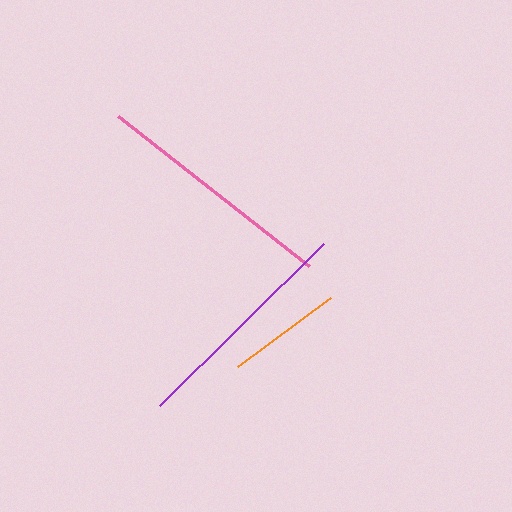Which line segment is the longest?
The pink line is the longest at approximately 243 pixels.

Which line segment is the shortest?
The orange line is the shortest at approximately 116 pixels.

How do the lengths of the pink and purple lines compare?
The pink and purple lines are approximately the same length.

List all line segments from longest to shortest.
From longest to shortest: pink, purple, orange.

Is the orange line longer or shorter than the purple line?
The purple line is longer than the orange line.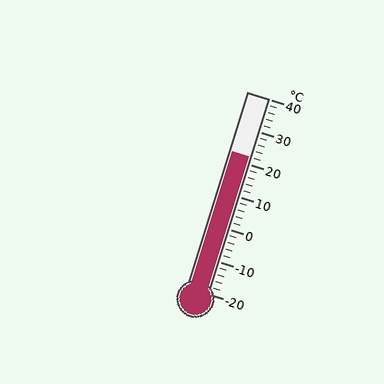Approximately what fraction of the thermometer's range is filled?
The thermometer is filled to approximately 70% of its range.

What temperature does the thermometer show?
The thermometer shows approximately 22°C.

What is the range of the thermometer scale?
The thermometer scale ranges from -20°C to 40°C.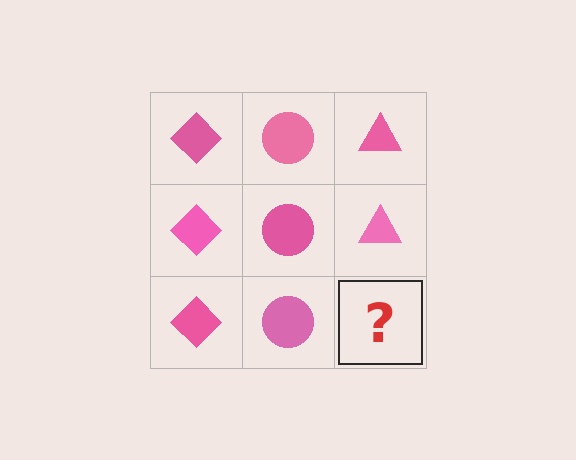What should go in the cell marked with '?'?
The missing cell should contain a pink triangle.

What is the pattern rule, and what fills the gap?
The rule is that each column has a consistent shape. The gap should be filled with a pink triangle.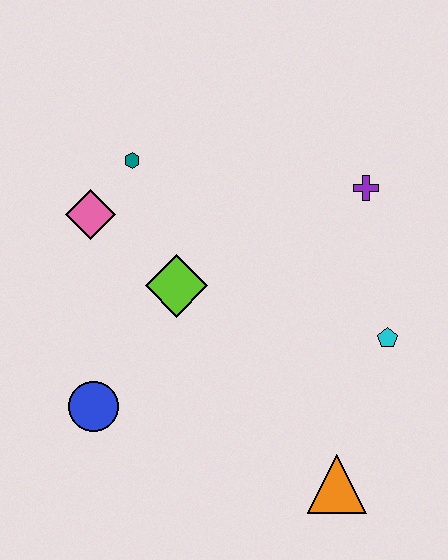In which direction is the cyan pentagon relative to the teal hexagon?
The cyan pentagon is to the right of the teal hexagon.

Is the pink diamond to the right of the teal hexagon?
No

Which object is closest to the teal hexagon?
The pink diamond is closest to the teal hexagon.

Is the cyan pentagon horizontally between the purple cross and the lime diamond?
No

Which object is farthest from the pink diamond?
The orange triangle is farthest from the pink diamond.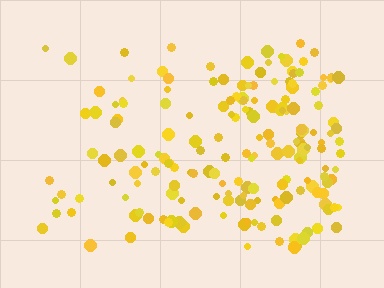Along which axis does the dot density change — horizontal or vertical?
Horizontal.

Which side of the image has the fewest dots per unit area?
The left.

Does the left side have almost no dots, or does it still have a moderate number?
Still a moderate number, just noticeably fewer than the right.